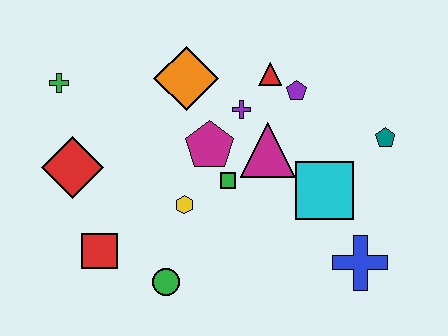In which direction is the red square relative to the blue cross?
The red square is to the left of the blue cross.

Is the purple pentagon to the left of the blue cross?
Yes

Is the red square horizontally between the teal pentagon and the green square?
No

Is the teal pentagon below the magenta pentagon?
No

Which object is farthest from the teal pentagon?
The green cross is farthest from the teal pentagon.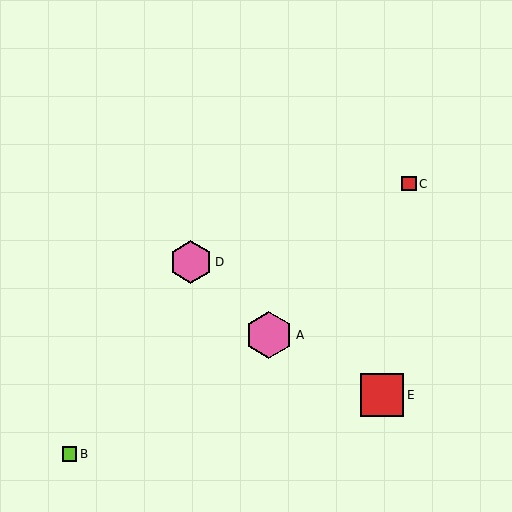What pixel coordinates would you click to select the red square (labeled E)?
Click at (382, 395) to select the red square E.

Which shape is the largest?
The pink hexagon (labeled A) is the largest.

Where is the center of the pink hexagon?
The center of the pink hexagon is at (191, 262).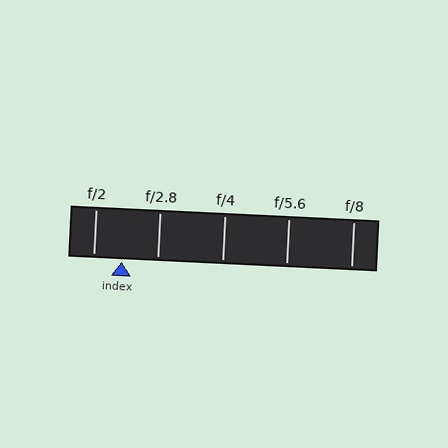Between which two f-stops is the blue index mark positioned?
The index mark is between f/2 and f/2.8.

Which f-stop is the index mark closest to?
The index mark is closest to f/2.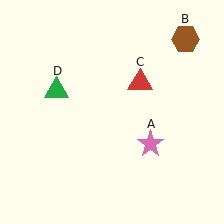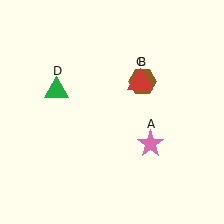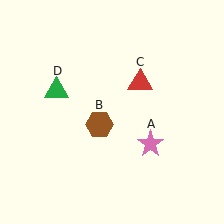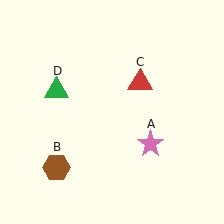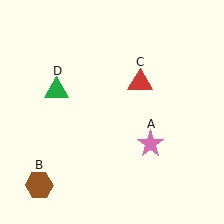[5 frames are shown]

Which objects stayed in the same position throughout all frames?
Pink star (object A) and red triangle (object C) and green triangle (object D) remained stationary.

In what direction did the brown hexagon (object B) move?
The brown hexagon (object B) moved down and to the left.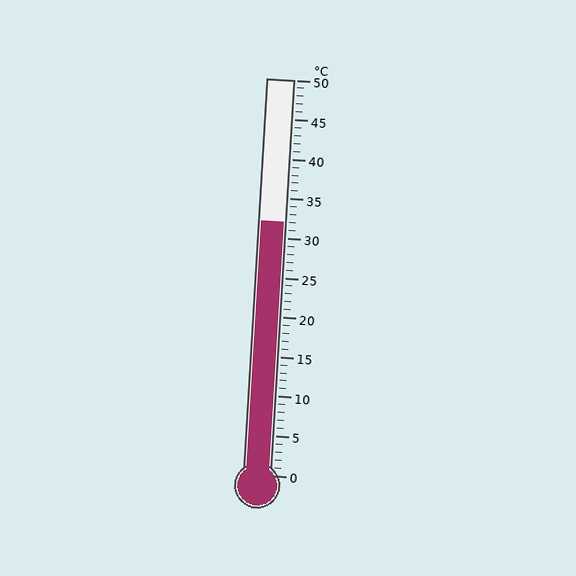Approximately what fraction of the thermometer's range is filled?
The thermometer is filled to approximately 65% of its range.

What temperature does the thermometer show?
The thermometer shows approximately 32°C.